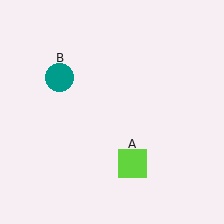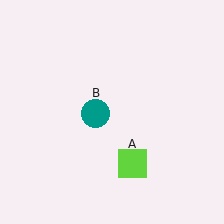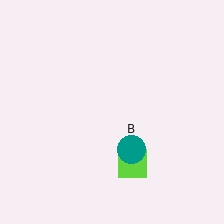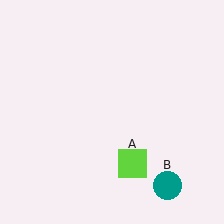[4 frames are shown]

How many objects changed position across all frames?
1 object changed position: teal circle (object B).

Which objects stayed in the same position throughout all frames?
Lime square (object A) remained stationary.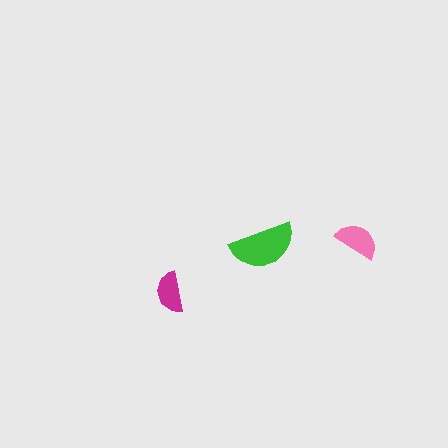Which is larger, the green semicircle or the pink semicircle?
The green one.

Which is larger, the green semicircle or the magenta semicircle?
The green one.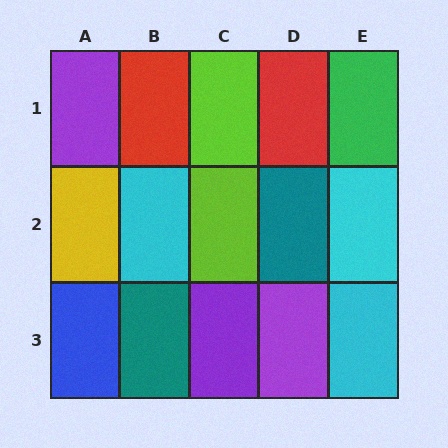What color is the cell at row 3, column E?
Cyan.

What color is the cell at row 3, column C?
Purple.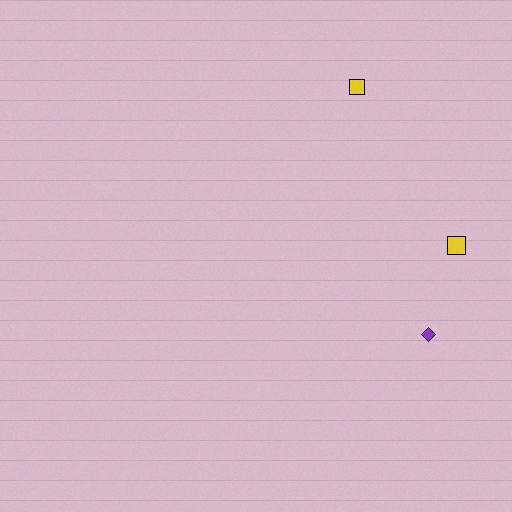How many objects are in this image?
There are 3 objects.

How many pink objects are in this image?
There are no pink objects.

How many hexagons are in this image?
There are no hexagons.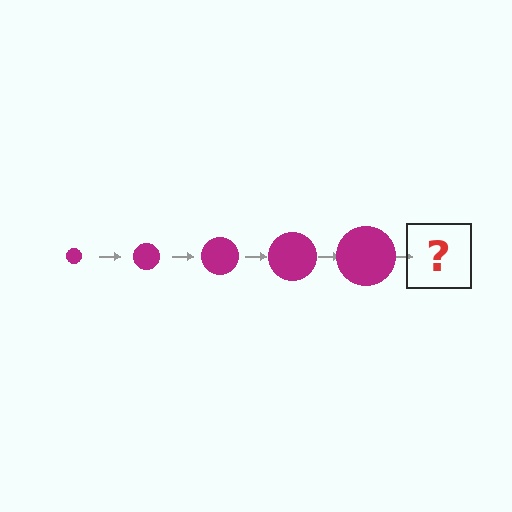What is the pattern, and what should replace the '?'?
The pattern is that the circle gets progressively larger each step. The '?' should be a magenta circle, larger than the previous one.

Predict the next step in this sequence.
The next step is a magenta circle, larger than the previous one.